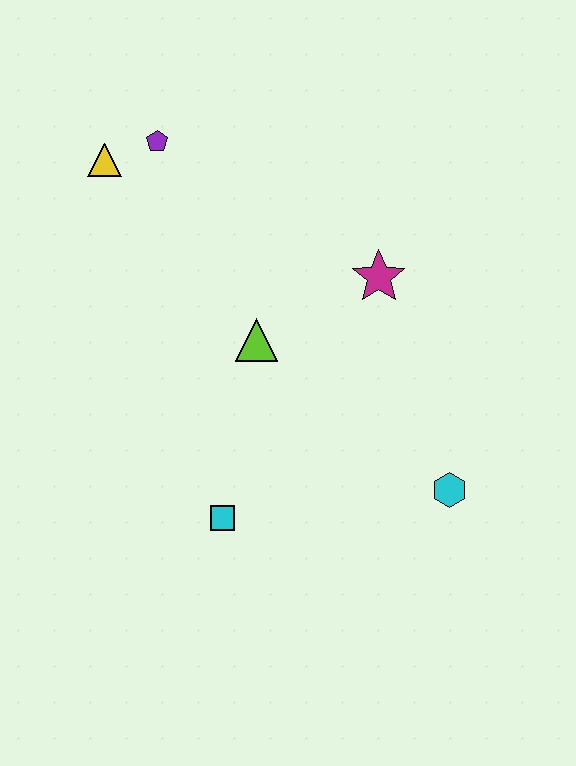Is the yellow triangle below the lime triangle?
No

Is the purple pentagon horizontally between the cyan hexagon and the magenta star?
No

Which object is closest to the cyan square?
The lime triangle is closest to the cyan square.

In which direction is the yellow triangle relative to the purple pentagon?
The yellow triangle is to the left of the purple pentagon.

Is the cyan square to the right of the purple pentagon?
Yes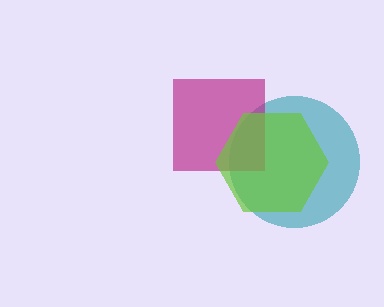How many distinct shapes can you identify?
There are 3 distinct shapes: a teal circle, a magenta square, a lime hexagon.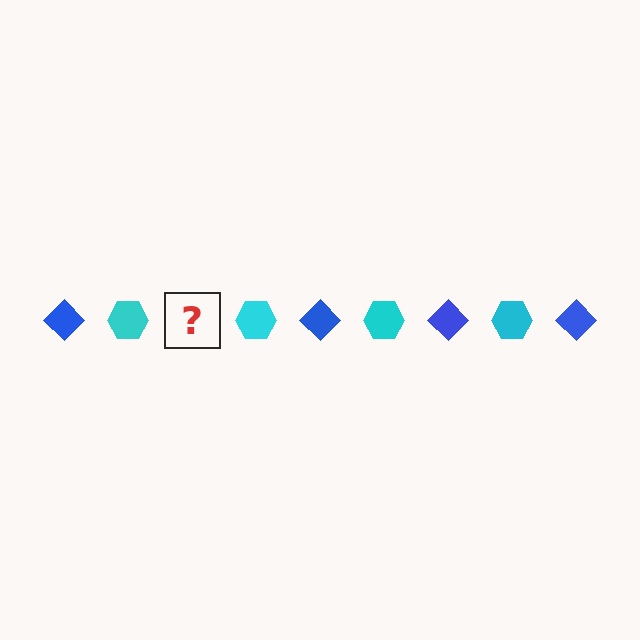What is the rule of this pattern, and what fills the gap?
The rule is that the pattern alternates between blue diamond and cyan hexagon. The gap should be filled with a blue diamond.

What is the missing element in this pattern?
The missing element is a blue diamond.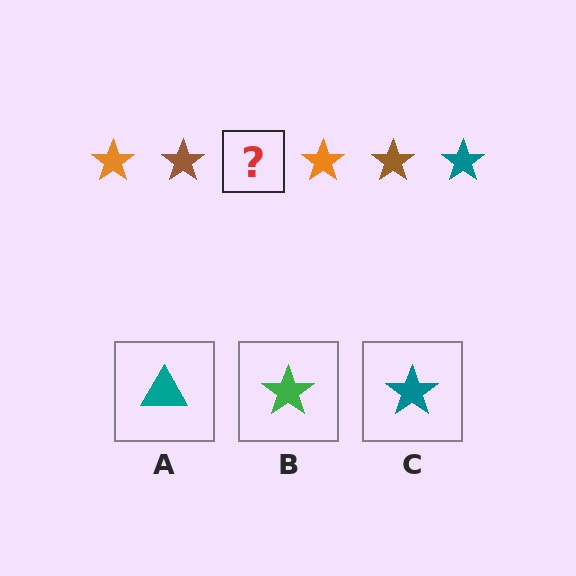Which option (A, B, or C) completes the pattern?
C.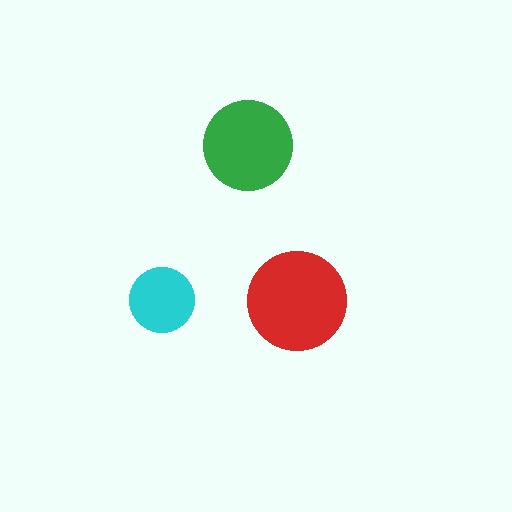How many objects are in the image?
There are 3 objects in the image.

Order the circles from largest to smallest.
the red one, the green one, the cyan one.